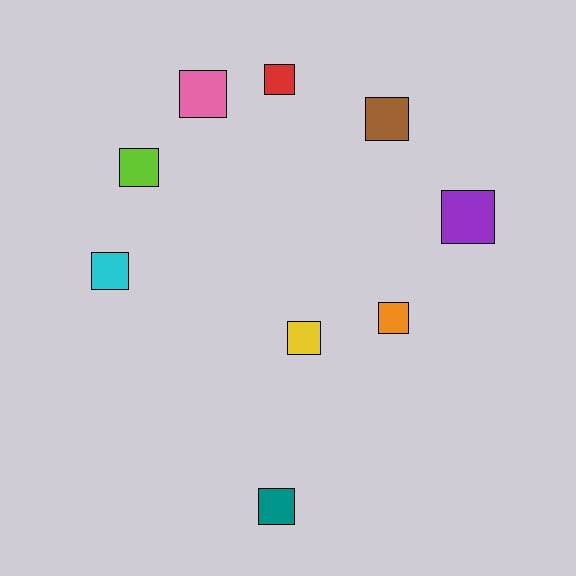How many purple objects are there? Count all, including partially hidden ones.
There is 1 purple object.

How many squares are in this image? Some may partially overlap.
There are 9 squares.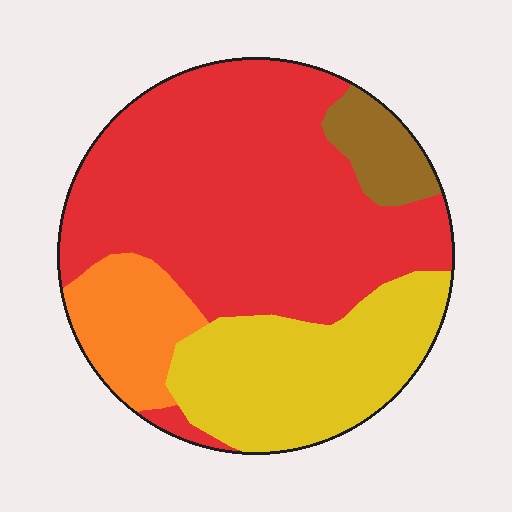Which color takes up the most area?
Red, at roughly 55%.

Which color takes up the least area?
Brown, at roughly 5%.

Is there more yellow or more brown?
Yellow.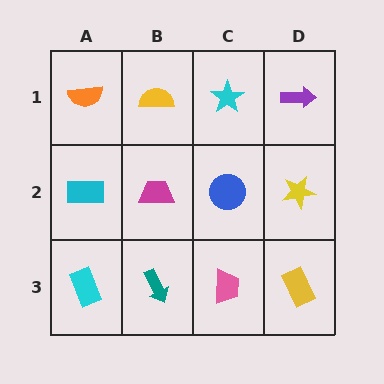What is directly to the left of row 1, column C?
A yellow semicircle.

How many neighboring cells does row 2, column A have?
3.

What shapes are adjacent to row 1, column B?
A magenta trapezoid (row 2, column B), an orange semicircle (row 1, column A), a cyan star (row 1, column C).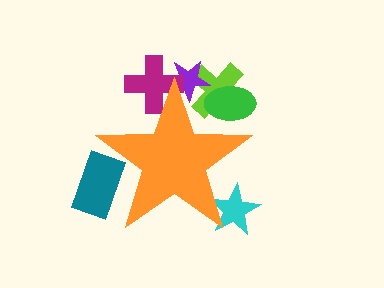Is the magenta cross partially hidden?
Yes, the magenta cross is partially hidden behind the orange star.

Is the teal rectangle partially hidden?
Yes, the teal rectangle is partially hidden behind the orange star.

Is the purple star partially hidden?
Yes, the purple star is partially hidden behind the orange star.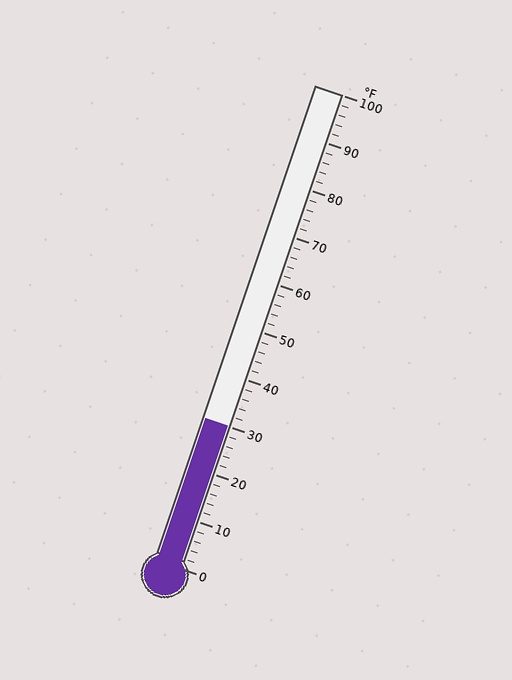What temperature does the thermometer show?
The thermometer shows approximately 30°F.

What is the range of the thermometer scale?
The thermometer scale ranges from 0°F to 100°F.